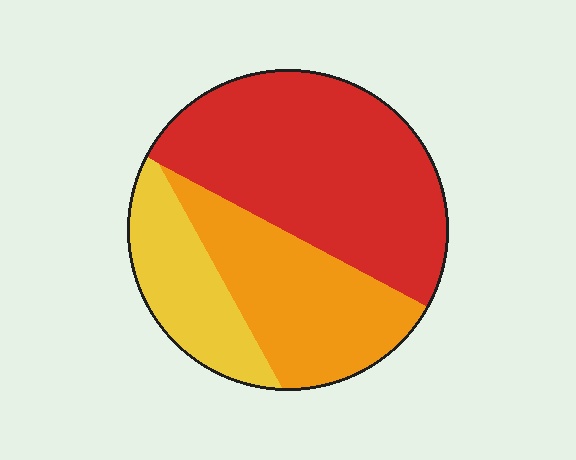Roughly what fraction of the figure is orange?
Orange takes up about one third (1/3) of the figure.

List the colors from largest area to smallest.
From largest to smallest: red, orange, yellow.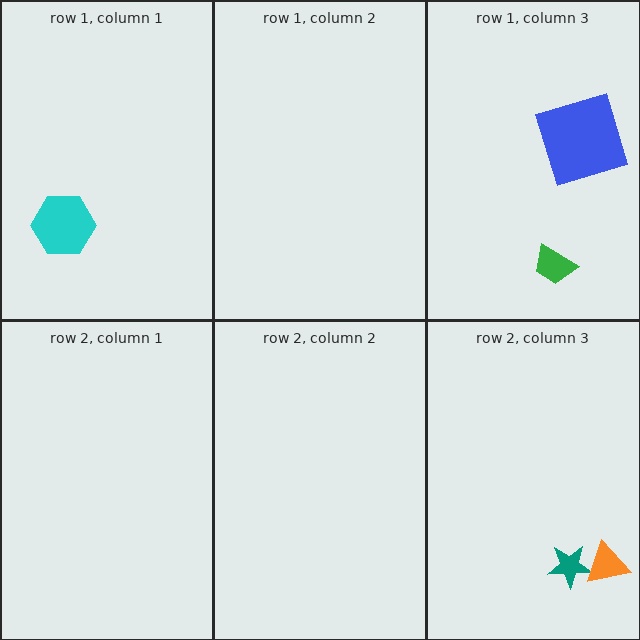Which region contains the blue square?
The row 1, column 3 region.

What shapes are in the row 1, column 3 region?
The green trapezoid, the blue square.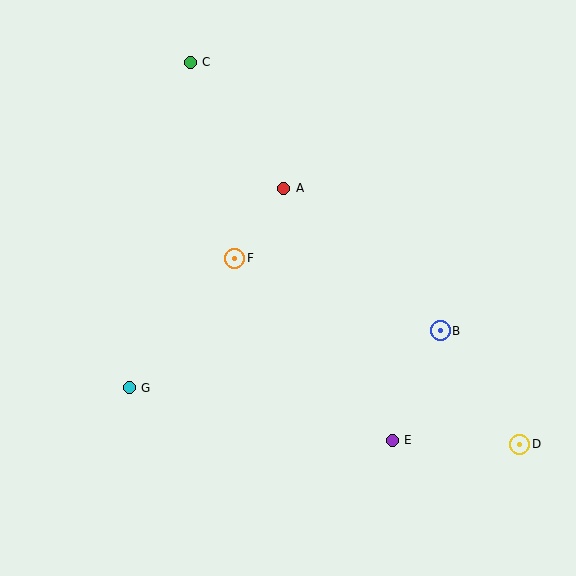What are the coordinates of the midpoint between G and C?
The midpoint between G and C is at (160, 225).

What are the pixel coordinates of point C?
Point C is at (190, 62).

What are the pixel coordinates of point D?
Point D is at (520, 444).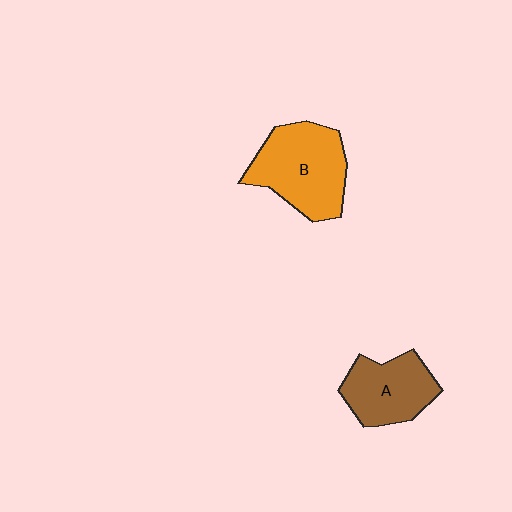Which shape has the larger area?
Shape B (orange).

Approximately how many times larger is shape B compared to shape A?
Approximately 1.3 times.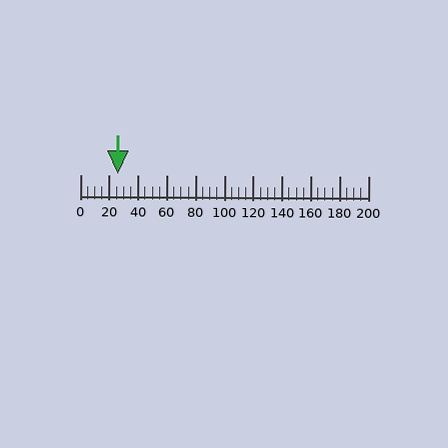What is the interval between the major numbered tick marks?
The major tick marks are spaced 20 units apart.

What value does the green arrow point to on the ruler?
The green arrow points to approximately 26.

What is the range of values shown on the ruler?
The ruler shows values from 0 to 200.